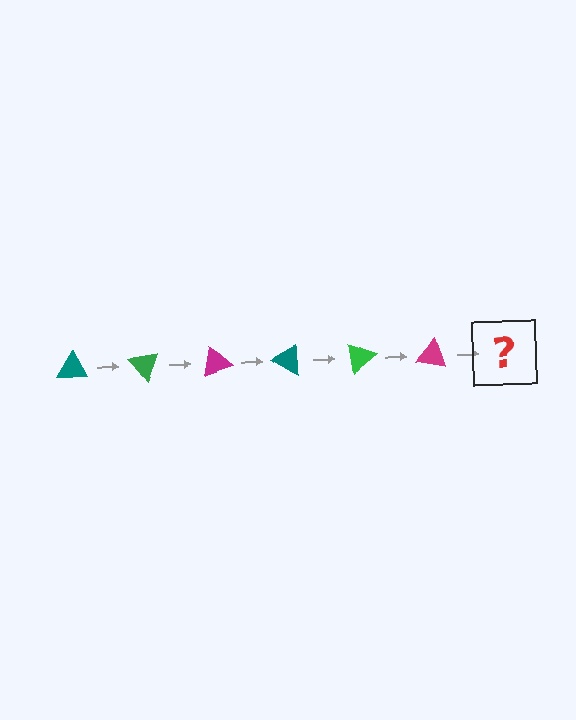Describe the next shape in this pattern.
It should be a teal triangle, rotated 300 degrees from the start.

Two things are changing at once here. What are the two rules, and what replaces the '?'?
The two rules are that it rotates 50 degrees each step and the color cycles through teal, green, and magenta. The '?' should be a teal triangle, rotated 300 degrees from the start.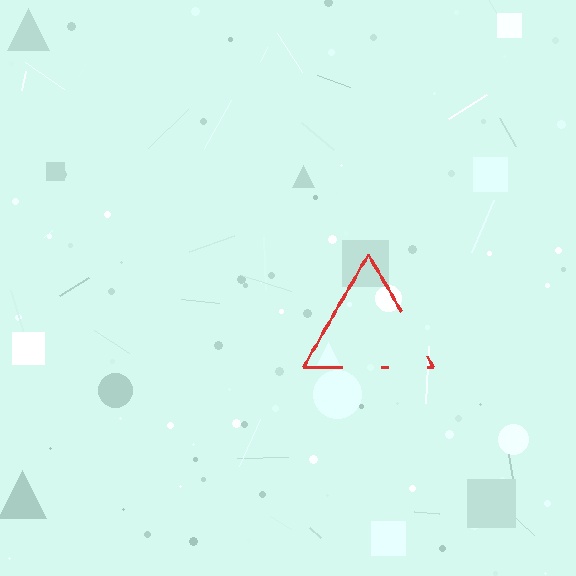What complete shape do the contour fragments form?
The contour fragments form a triangle.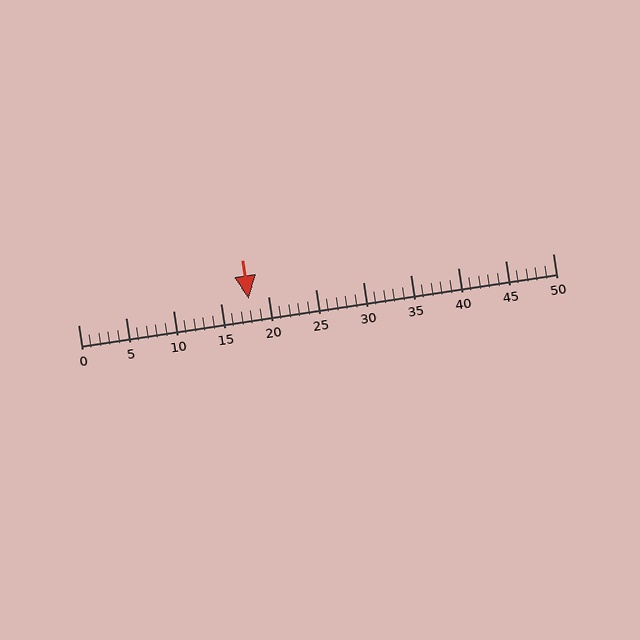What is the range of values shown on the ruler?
The ruler shows values from 0 to 50.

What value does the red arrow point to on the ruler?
The red arrow points to approximately 18.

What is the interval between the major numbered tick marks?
The major tick marks are spaced 5 units apart.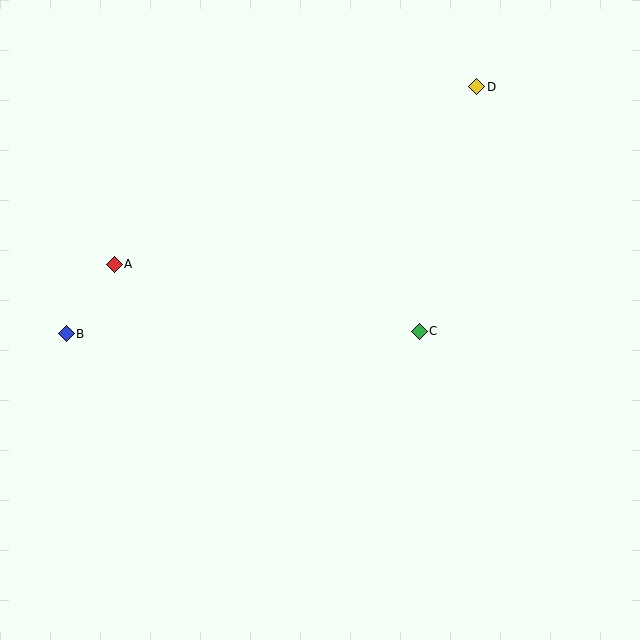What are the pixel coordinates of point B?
Point B is at (66, 334).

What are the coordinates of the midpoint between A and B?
The midpoint between A and B is at (90, 299).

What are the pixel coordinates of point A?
Point A is at (114, 264).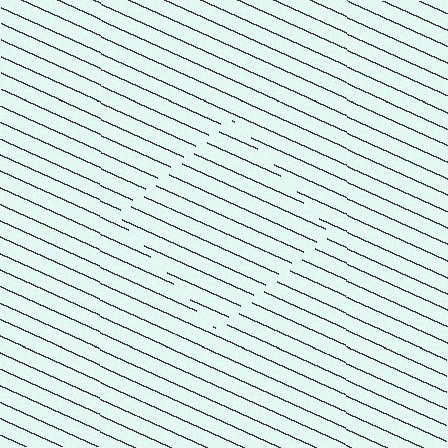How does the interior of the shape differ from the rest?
The interior of the shape contains the same grating, shifted by half a period — the contour is defined by the phase discontinuity where line-ends from the inner and outer gratings abut.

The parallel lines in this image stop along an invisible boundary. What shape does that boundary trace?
An illusory square. The interior of the shape contains the same grating, shifted by half a period — the contour is defined by the phase discontinuity where line-ends from the inner and outer gratings abut.